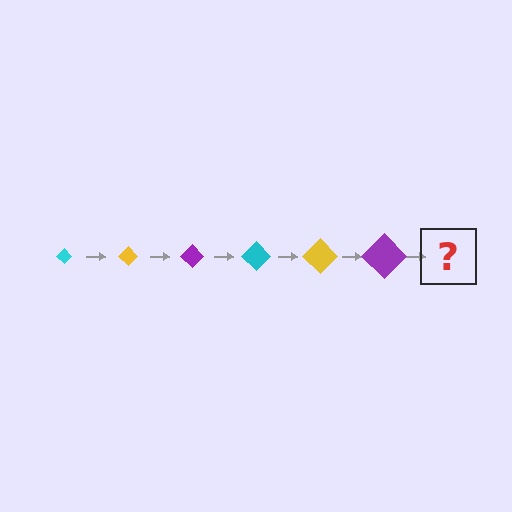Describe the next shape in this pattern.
It should be a cyan diamond, larger than the previous one.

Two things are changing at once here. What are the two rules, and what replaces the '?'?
The two rules are that the diamond grows larger each step and the color cycles through cyan, yellow, and purple. The '?' should be a cyan diamond, larger than the previous one.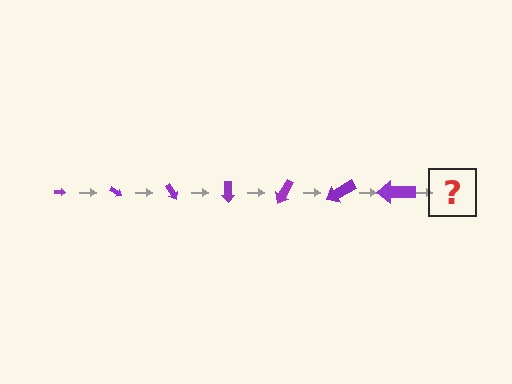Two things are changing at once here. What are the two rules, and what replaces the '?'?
The two rules are that the arrow grows larger each step and it rotates 30 degrees each step. The '?' should be an arrow, larger than the previous one and rotated 210 degrees from the start.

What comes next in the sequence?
The next element should be an arrow, larger than the previous one and rotated 210 degrees from the start.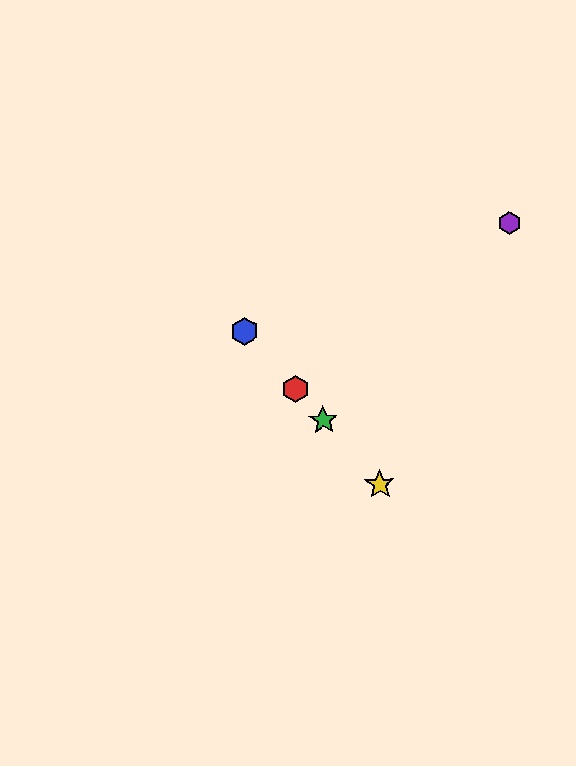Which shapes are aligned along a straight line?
The red hexagon, the blue hexagon, the green star, the yellow star are aligned along a straight line.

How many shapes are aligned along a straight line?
4 shapes (the red hexagon, the blue hexagon, the green star, the yellow star) are aligned along a straight line.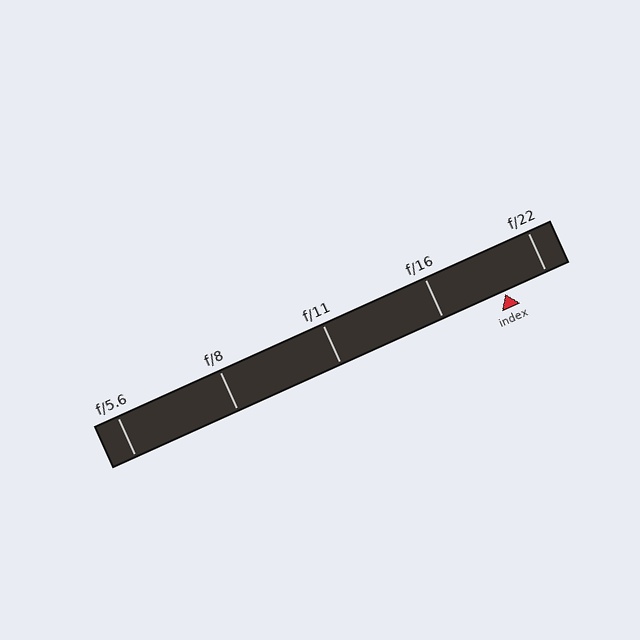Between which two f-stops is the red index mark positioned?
The index mark is between f/16 and f/22.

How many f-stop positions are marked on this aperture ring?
There are 5 f-stop positions marked.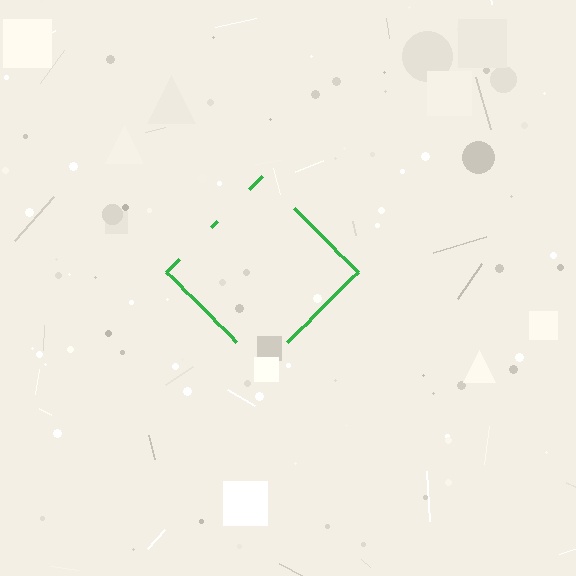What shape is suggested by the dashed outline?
The dashed outline suggests a diamond.